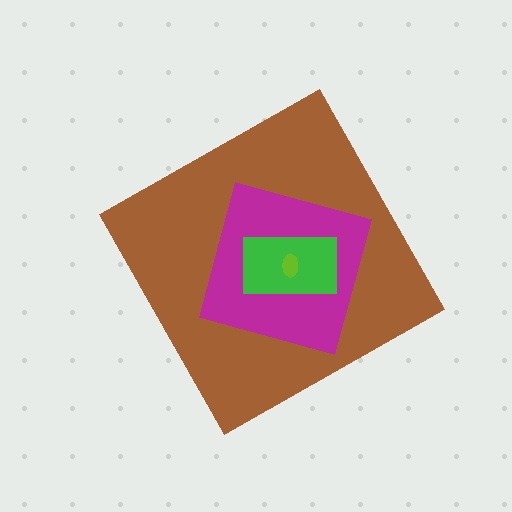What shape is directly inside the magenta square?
The green rectangle.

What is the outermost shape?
The brown diamond.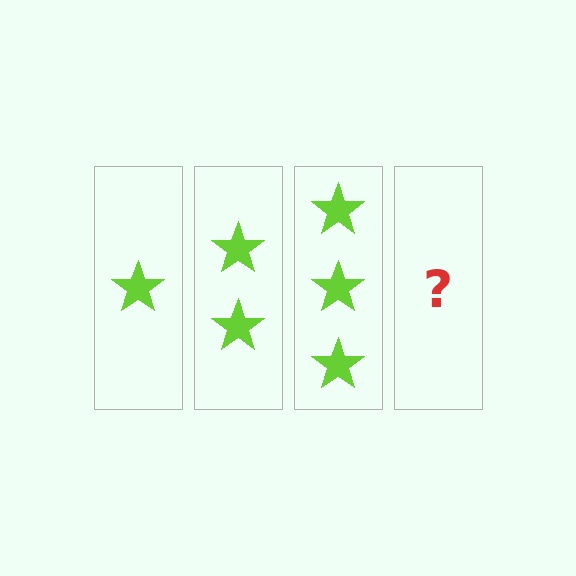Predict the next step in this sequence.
The next step is 4 stars.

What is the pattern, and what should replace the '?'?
The pattern is that each step adds one more star. The '?' should be 4 stars.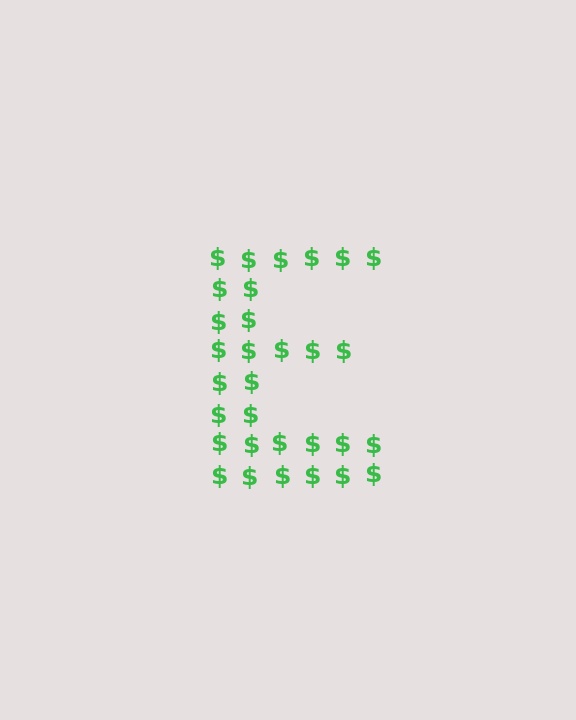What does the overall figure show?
The overall figure shows the letter E.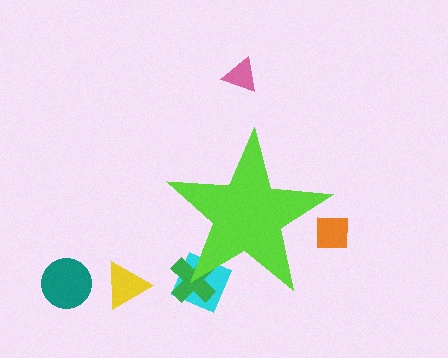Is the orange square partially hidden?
Yes, the orange square is partially hidden behind the lime star.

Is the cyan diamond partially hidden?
Yes, the cyan diamond is partially hidden behind the lime star.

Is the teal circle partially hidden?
No, the teal circle is fully visible.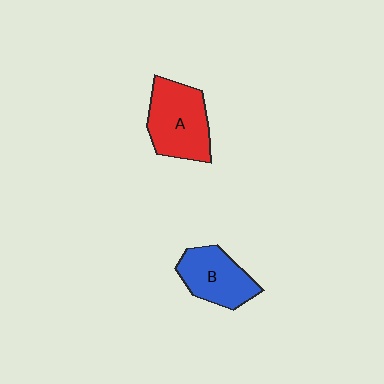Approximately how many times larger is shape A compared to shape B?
Approximately 1.2 times.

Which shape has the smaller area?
Shape B (blue).